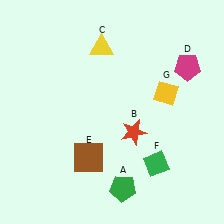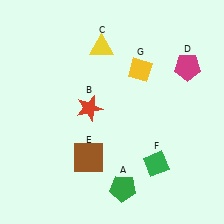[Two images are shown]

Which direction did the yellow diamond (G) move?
The yellow diamond (G) moved left.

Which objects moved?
The objects that moved are: the red star (B), the yellow diamond (G).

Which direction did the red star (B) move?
The red star (B) moved left.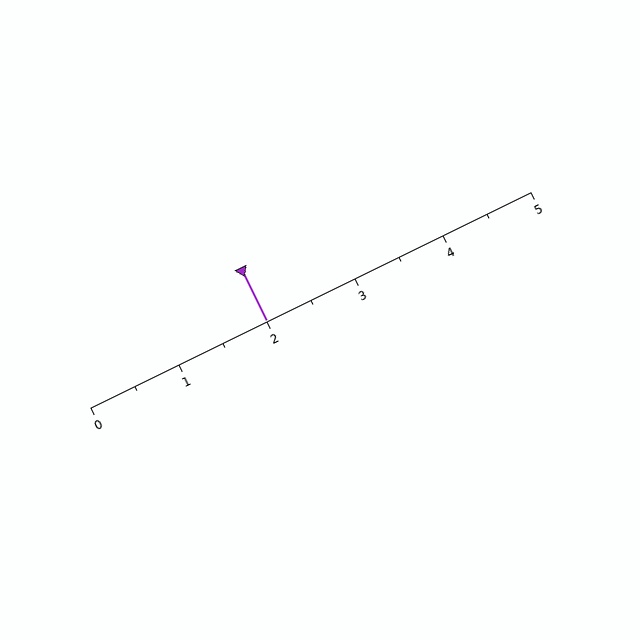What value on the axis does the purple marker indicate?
The marker indicates approximately 2.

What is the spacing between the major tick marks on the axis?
The major ticks are spaced 1 apart.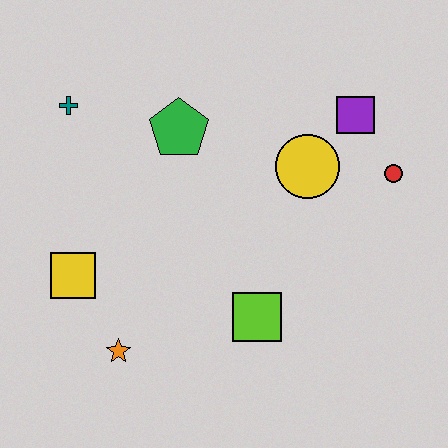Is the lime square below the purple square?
Yes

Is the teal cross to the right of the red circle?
No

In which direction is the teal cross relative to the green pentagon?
The teal cross is to the left of the green pentagon.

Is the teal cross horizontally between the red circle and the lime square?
No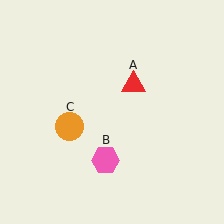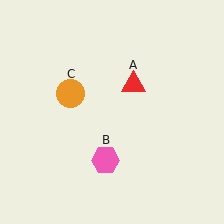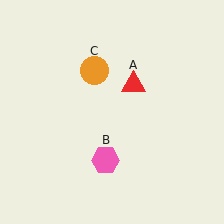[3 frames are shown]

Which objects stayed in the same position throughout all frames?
Red triangle (object A) and pink hexagon (object B) remained stationary.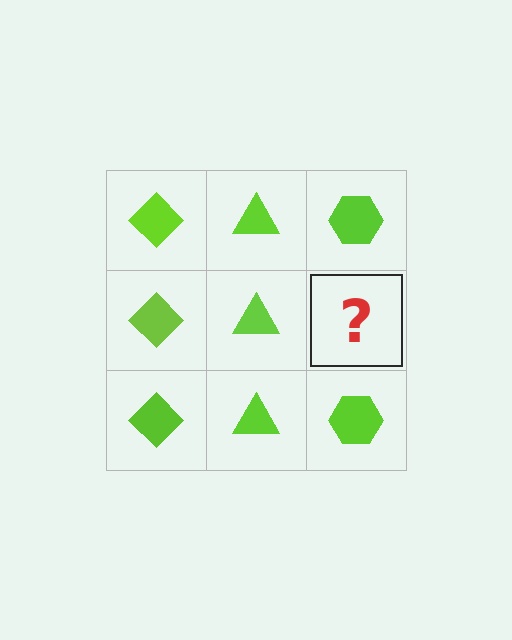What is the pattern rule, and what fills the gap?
The rule is that each column has a consistent shape. The gap should be filled with a lime hexagon.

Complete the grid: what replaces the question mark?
The question mark should be replaced with a lime hexagon.